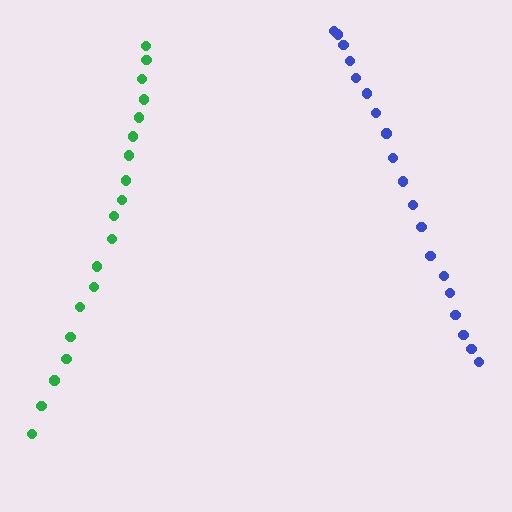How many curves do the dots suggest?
There are 2 distinct paths.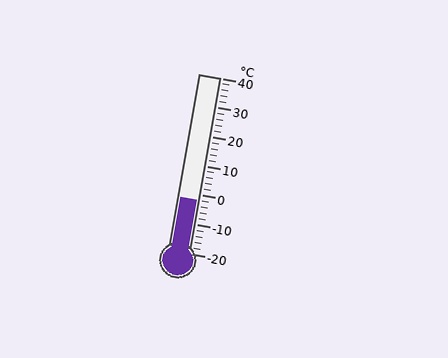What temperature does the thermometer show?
The thermometer shows approximately -2°C.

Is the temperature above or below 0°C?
The temperature is below 0°C.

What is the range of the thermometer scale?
The thermometer scale ranges from -20°C to 40°C.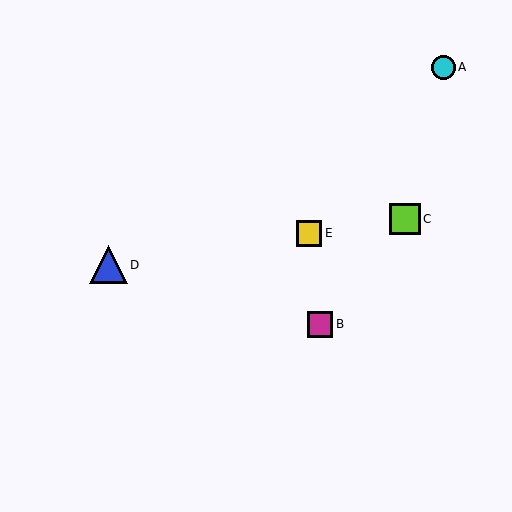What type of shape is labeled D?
Shape D is a blue triangle.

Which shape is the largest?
The blue triangle (labeled D) is the largest.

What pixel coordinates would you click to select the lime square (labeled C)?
Click at (405, 219) to select the lime square C.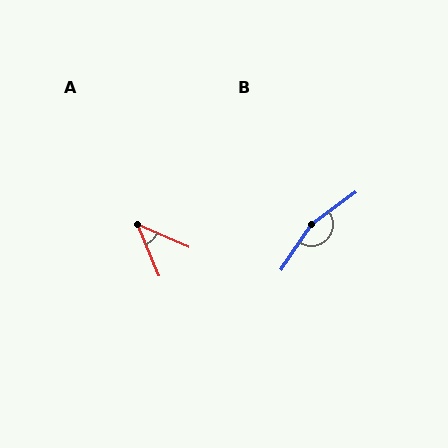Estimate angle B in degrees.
Approximately 159 degrees.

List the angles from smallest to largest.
A (44°), B (159°).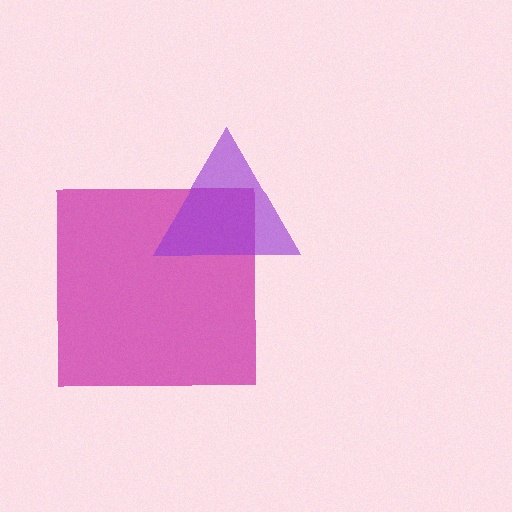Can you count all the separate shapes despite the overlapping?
Yes, there are 2 separate shapes.